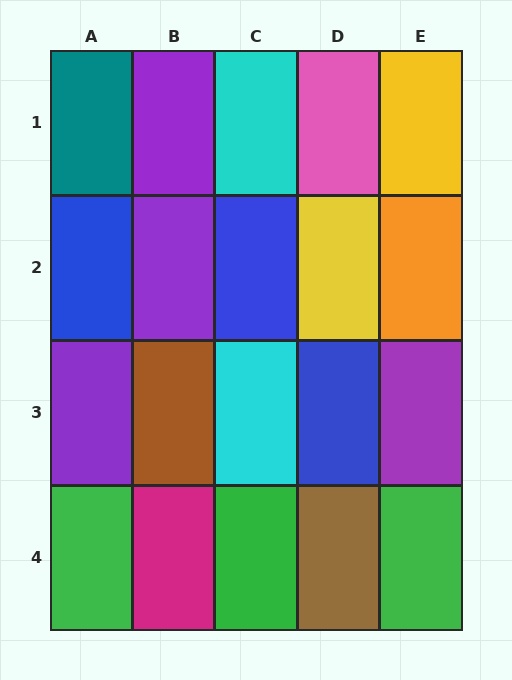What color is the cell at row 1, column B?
Purple.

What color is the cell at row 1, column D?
Pink.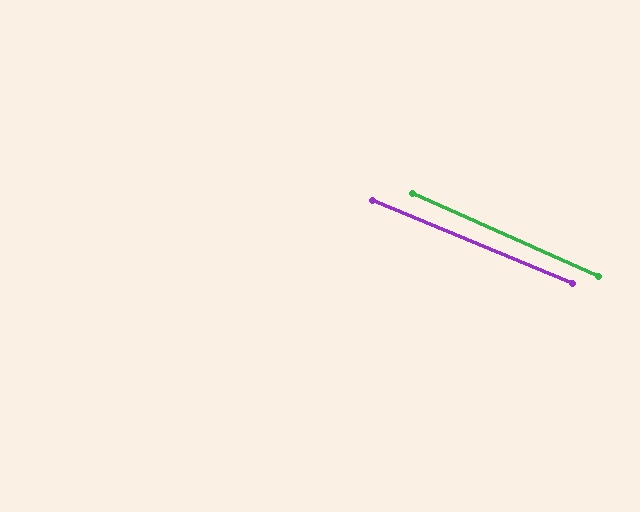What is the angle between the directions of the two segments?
Approximately 1 degree.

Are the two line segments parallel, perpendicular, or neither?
Parallel — their directions differ by only 1.4°.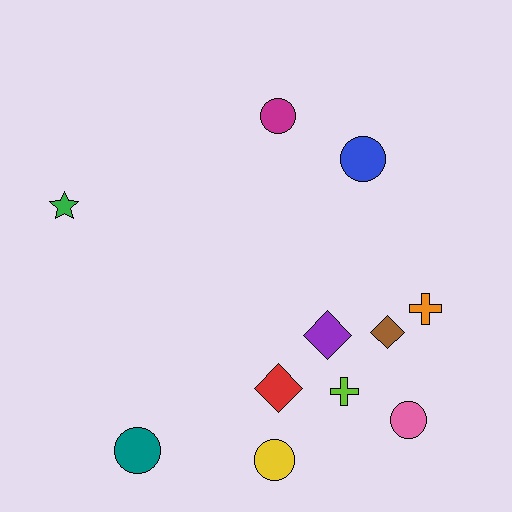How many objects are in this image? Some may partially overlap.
There are 11 objects.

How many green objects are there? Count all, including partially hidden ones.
There is 1 green object.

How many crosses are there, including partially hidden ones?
There are 2 crosses.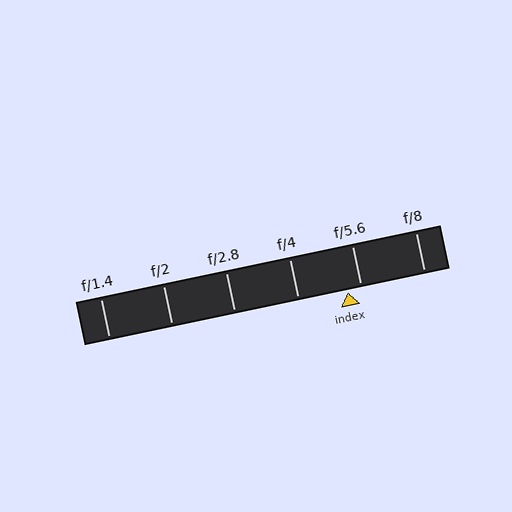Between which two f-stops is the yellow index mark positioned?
The index mark is between f/4 and f/5.6.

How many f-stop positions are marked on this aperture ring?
There are 6 f-stop positions marked.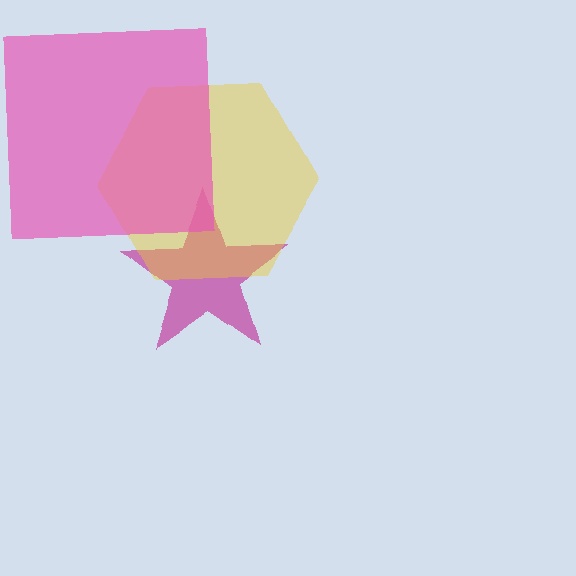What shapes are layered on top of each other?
The layered shapes are: a magenta star, a yellow hexagon, a pink square.